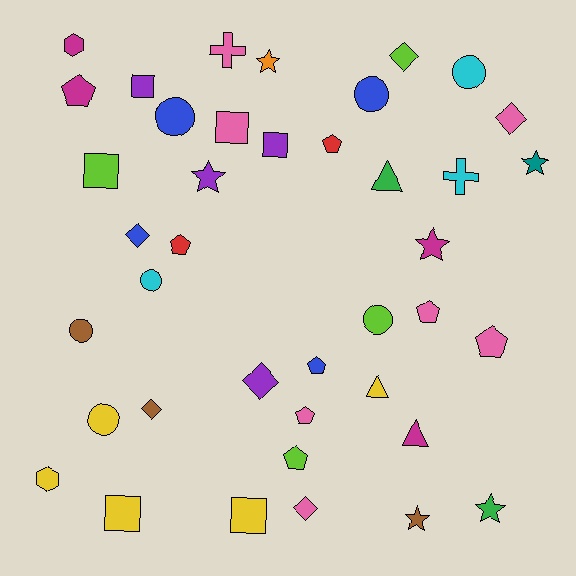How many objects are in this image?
There are 40 objects.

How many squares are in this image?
There are 6 squares.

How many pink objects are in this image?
There are 7 pink objects.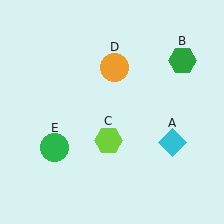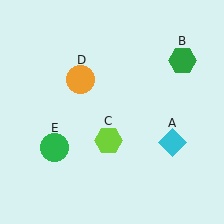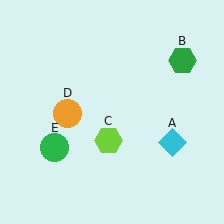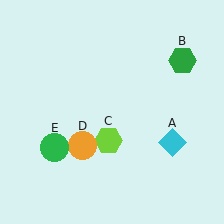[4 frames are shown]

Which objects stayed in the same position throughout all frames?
Cyan diamond (object A) and green hexagon (object B) and lime hexagon (object C) and green circle (object E) remained stationary.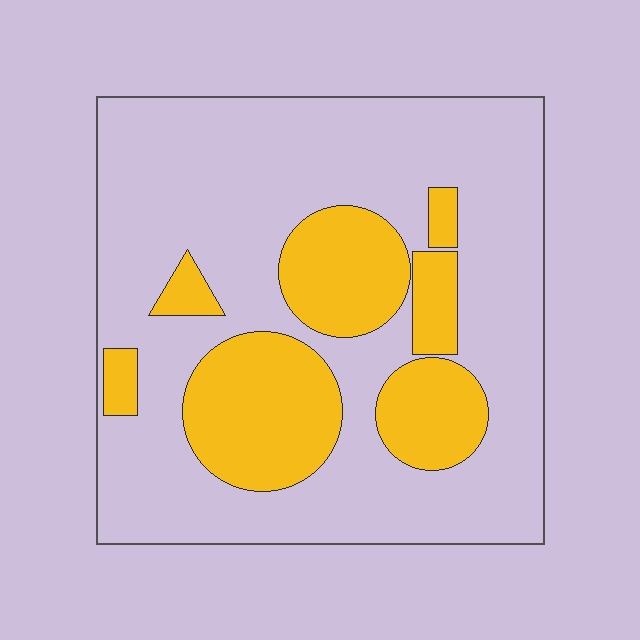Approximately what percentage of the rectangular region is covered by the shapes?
Approximately 30%.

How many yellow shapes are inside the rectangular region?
7.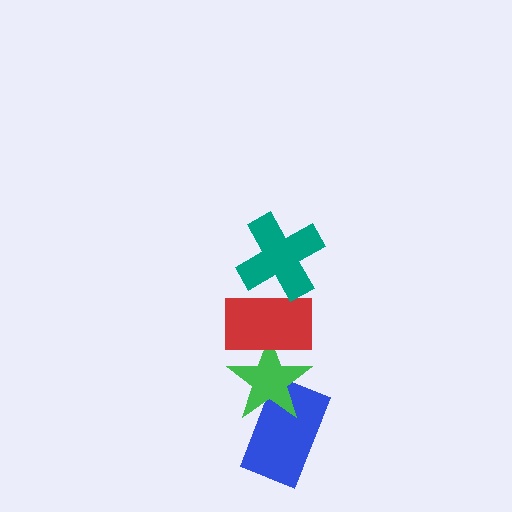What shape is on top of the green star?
The red rectangle is on top of the green star.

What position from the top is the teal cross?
The teal cross is 1st from the top.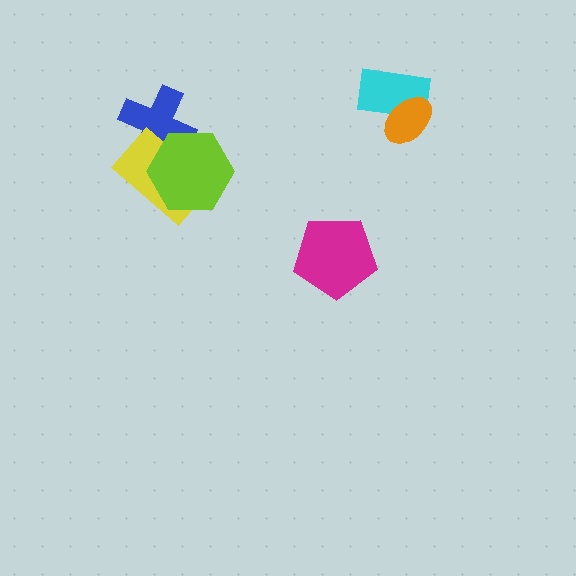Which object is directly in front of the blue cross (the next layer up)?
The yellow rectangle is directly in front of the blue cross.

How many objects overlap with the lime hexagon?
2 objects overlap with the lime hexagon.